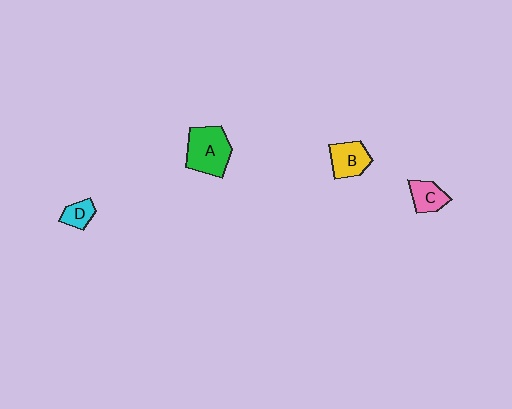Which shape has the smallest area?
Shape D (cyan).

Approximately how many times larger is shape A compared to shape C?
Approximately 1.9 times.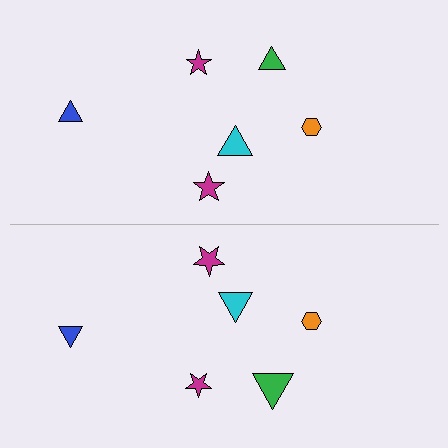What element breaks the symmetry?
The green triangle on the bottom side has a different size than its mirror counterpart.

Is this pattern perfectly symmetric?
No, the pattern is not perfectly symmetric. The green triangle on the bottom side has a different size than its mirror counterpart.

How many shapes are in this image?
There are 12 shapes in this image.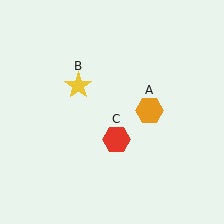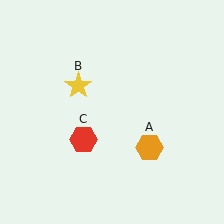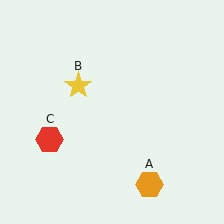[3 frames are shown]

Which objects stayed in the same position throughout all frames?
Yellow star (object B) remained stationary.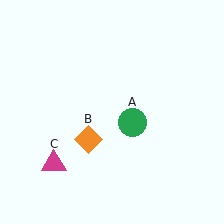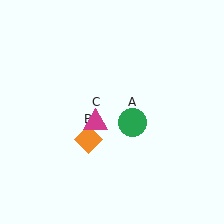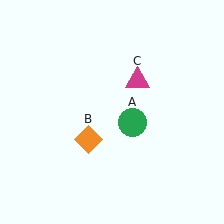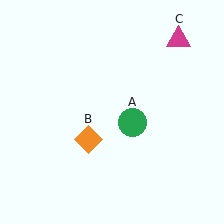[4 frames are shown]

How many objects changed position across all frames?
1 object changed position: magenta triangle (object C).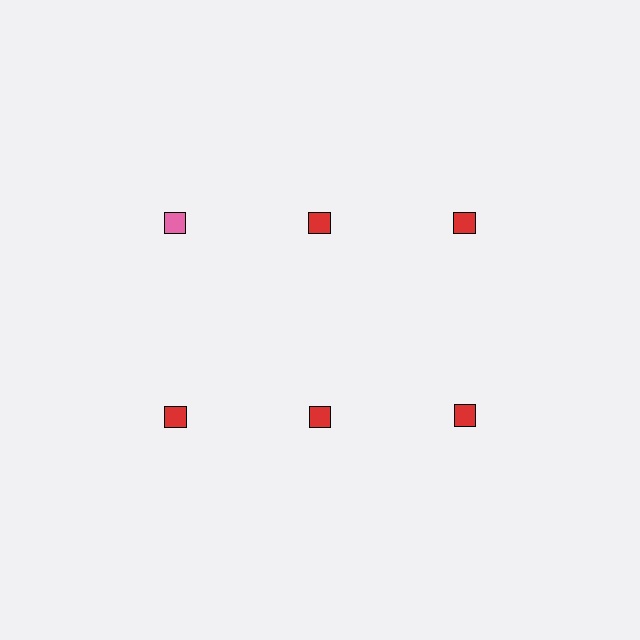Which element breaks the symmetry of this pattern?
The pink square in the top row, leftmost column breaks the symmetry. All other shapes are red squares.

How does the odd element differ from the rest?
It has a different color: pink instead of red.